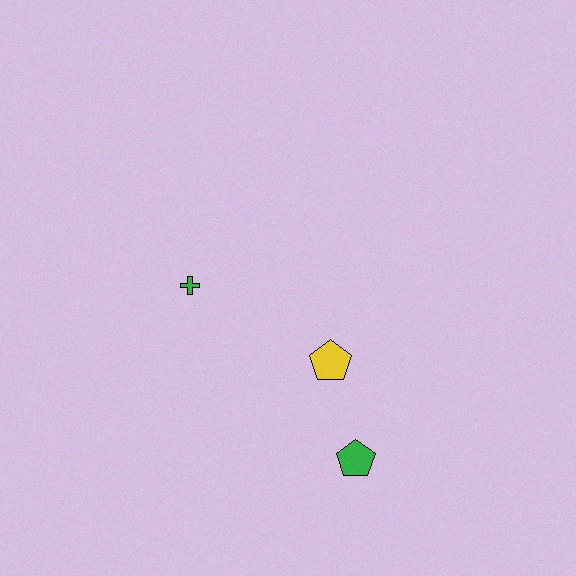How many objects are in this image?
There are 3 objects.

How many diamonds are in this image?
There are no diamonds.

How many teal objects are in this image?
There are no teal objects.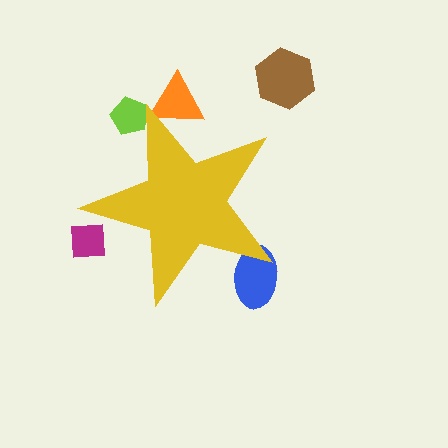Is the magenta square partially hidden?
Yes, the magenta square is partially hidden behind the yellow star.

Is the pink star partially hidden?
Yes, the pink star is partially hidden behind the yellow star.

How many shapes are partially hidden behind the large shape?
5 shapes are partially hidden.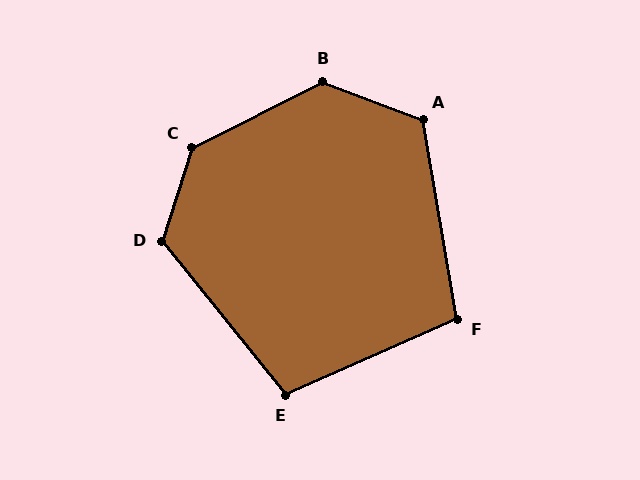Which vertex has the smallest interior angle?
F, at approximately 104 degrees.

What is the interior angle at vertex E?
Approximately 105 degrees (obtuse).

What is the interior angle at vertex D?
Approximately 123 degrees (obtuse).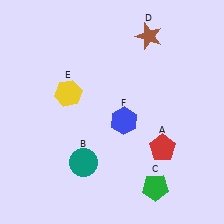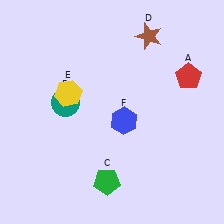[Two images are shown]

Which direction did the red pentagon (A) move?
The red pentagon (A) moved up.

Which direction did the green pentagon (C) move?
The green pentagon (C) moved left.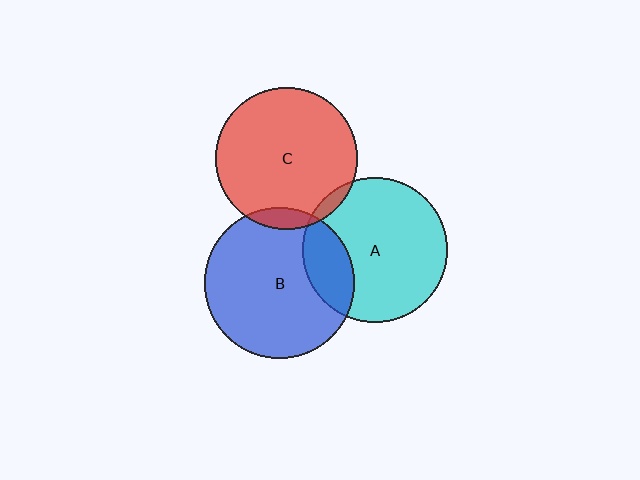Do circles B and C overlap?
Yes.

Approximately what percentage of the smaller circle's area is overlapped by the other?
Approximately 5%.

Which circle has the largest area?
Circle B (blue).